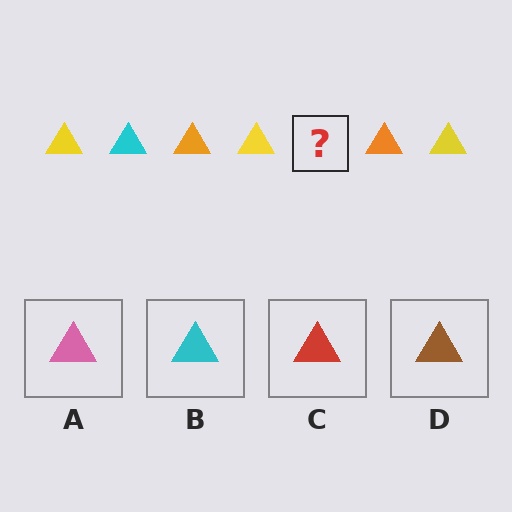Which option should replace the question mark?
Option B.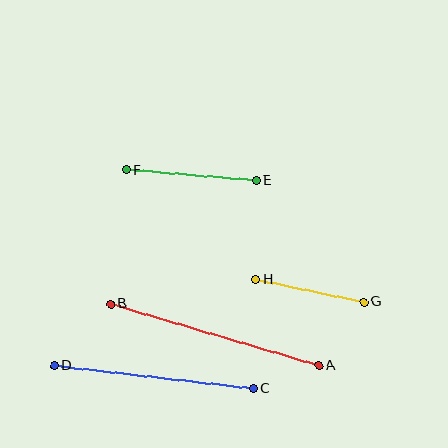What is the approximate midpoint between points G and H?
The midpoint is at approximately (310, 291) pixels.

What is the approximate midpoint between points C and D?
The midpoint is at approximately (154, 377) pixels.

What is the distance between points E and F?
The distance is approximately 130 pixels.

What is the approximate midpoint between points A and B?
The midpoint is at approximately (215, 335) pixels.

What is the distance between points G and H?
The distance is approximately 111 pixels.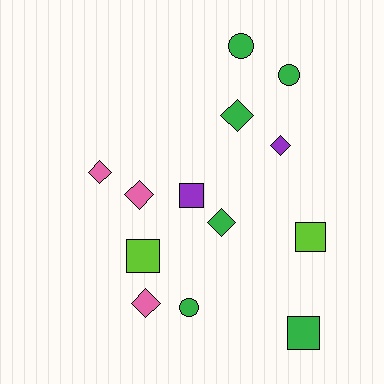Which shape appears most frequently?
Diamond, with 6 objects.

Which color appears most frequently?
Green, with 6 objects.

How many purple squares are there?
There is 1 purple square.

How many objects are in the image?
There are 13 objects.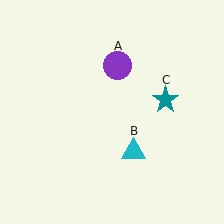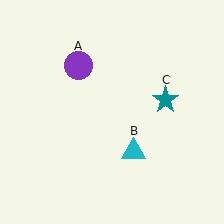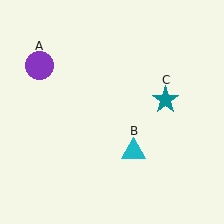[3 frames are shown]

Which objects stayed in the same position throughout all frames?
Cyan triangle (object B) and teal star (object C) remained stationary.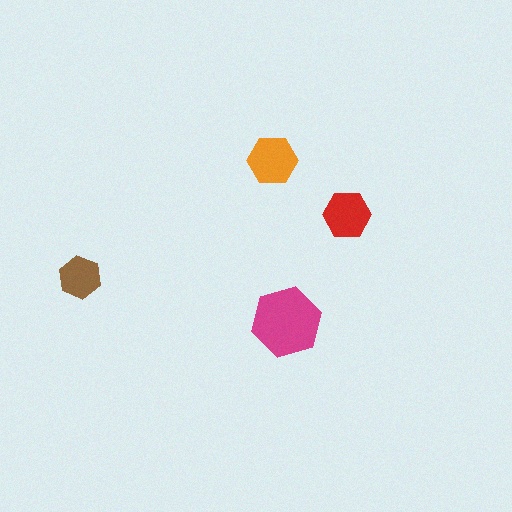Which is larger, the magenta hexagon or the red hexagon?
The magenta one.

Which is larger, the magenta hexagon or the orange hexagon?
The magenta one.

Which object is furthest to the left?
The brown hexagon is leftmost.